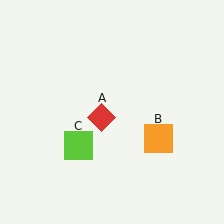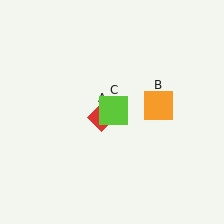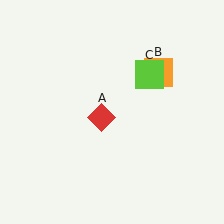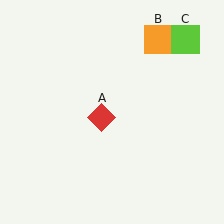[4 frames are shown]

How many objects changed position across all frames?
2 objects changed position: orange square (object B), lime square (object C).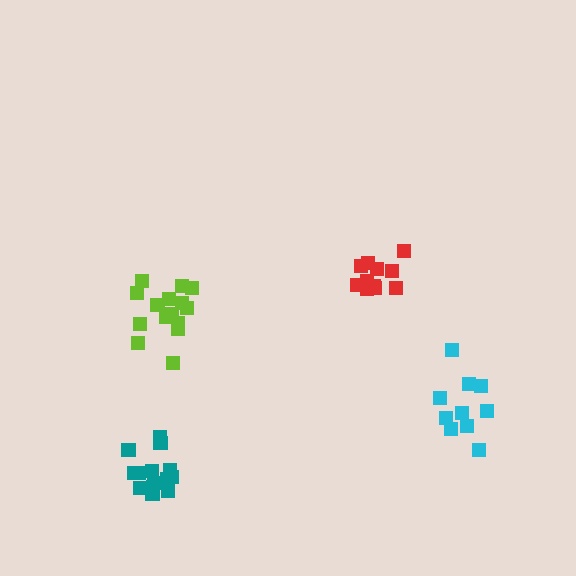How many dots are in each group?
Group 1: 10 dots, Group 2: 12 dots, Group 3: 15 dots, Group 4: 15 dots (52 total).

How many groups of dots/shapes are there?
There are 4 groups.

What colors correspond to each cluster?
The clusters are colored: cyan, red, lime, teal.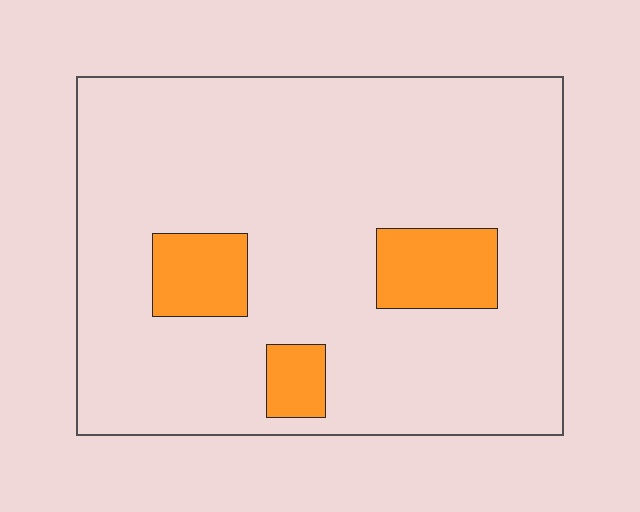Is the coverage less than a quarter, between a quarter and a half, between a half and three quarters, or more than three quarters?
Less than a quarter.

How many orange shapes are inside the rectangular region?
3.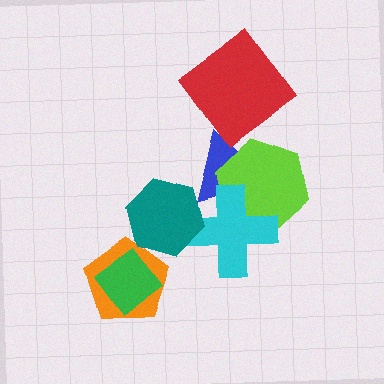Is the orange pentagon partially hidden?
Yes, it is partially covered by another shape.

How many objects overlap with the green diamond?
1 object overlaps with the green diamond.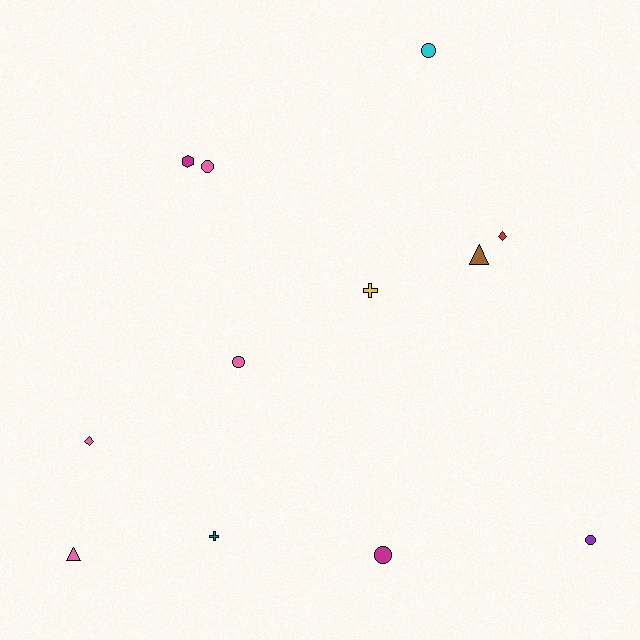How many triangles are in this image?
There are 2 triangles.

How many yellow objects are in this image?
There is 1 yellow object.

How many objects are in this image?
There are 12 objects.